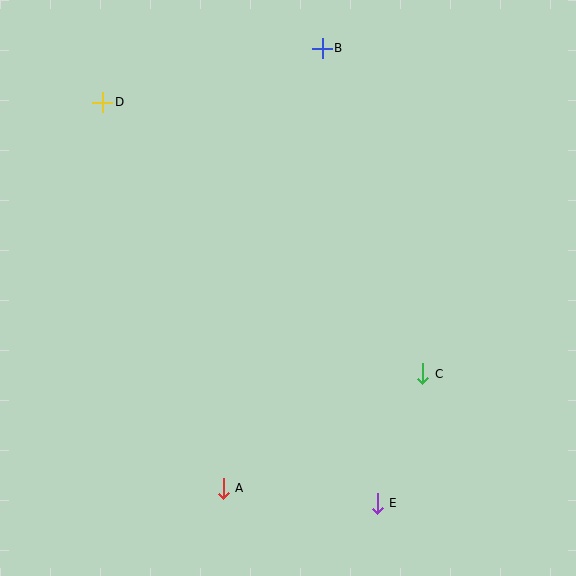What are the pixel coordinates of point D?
Point D is at (102, 102).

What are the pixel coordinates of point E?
Point E is at (377, 503).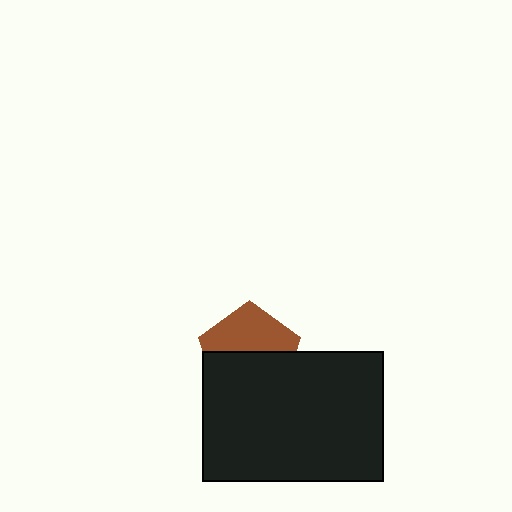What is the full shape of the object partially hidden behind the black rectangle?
The partially hidden object is a brown pentagon.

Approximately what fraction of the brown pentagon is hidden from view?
Roughly 52% of the brown pentagon is hidden behind the black rectangle.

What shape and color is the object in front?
The object in front is a black rectangle.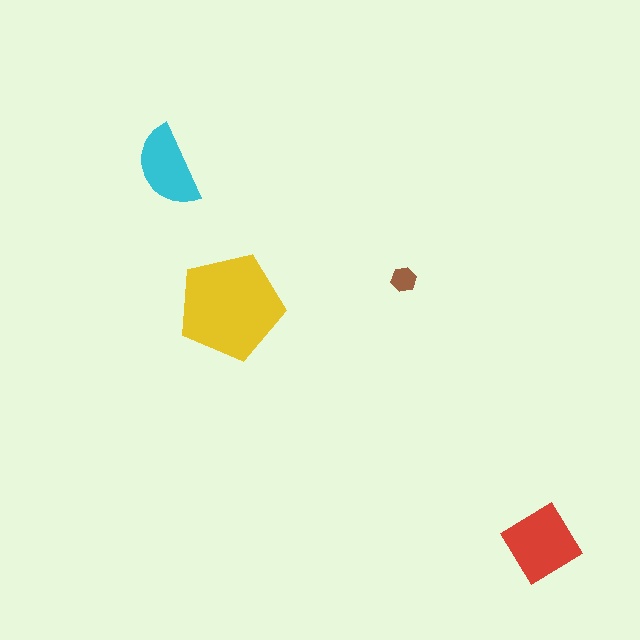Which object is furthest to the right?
The red diamond is rightmost.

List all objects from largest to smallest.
The yellow pentagon, the red diamond, the cyan semicircle, the brown hexagon.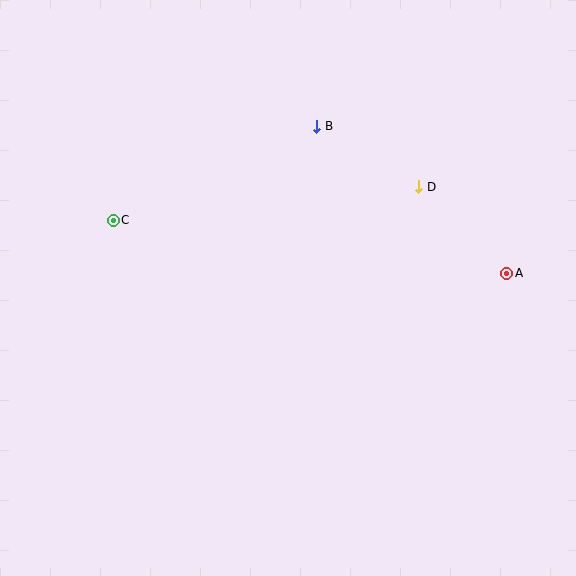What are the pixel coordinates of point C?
Point C is at (113, 220).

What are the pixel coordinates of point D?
Point D is at (419, 187).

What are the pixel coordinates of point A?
Point A is at (507, 273).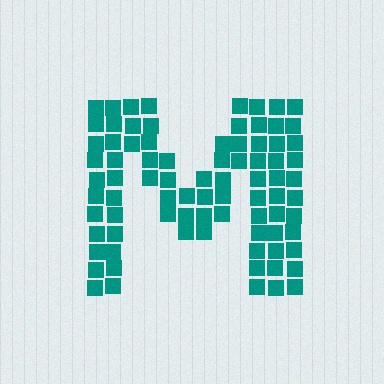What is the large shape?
The large shape is the letter M.